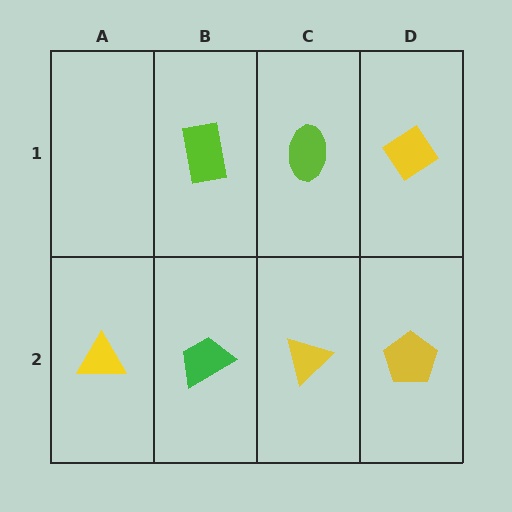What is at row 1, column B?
A lime rectangle.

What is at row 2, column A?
A yellow triangle.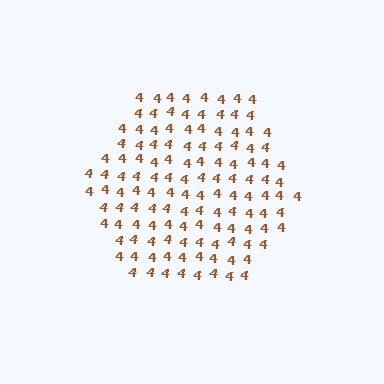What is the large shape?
The large shape is a hexagon.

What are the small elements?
The small elements are digit 4's.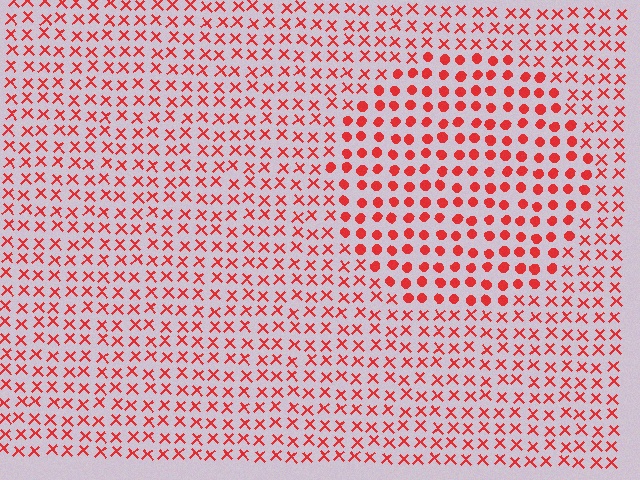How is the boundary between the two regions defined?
The boundary is defined by a change in element shape: circles inside vs. X marks outside. All elements share the same color and spacing.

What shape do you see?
I see a circle.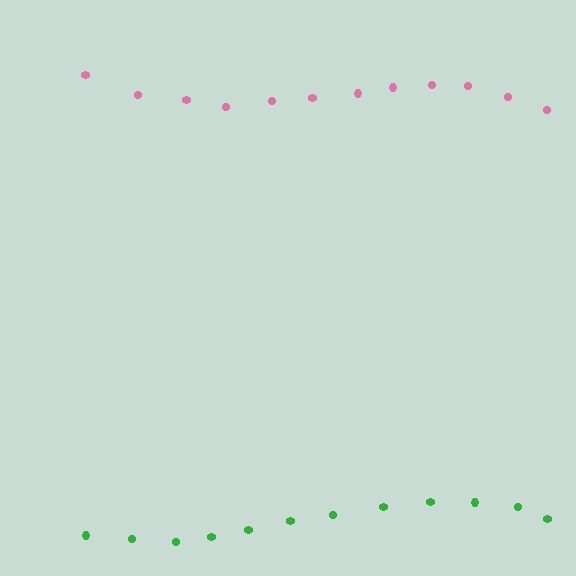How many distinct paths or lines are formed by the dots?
There are 2 distinct paths.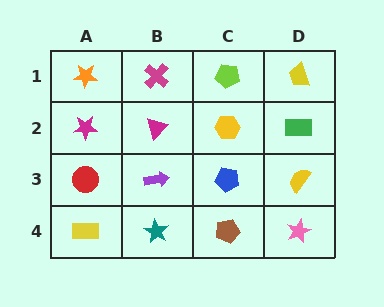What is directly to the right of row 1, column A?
A magenta cross.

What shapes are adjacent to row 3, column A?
A magenta star (row 2, column A), a yellow rectangle (row 4, column A), a purple arrow (row 3, column B).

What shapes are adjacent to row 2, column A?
An orange star (row 1, column A), a red circle (row 3, column A), a magenta triangle (row 2, column B).